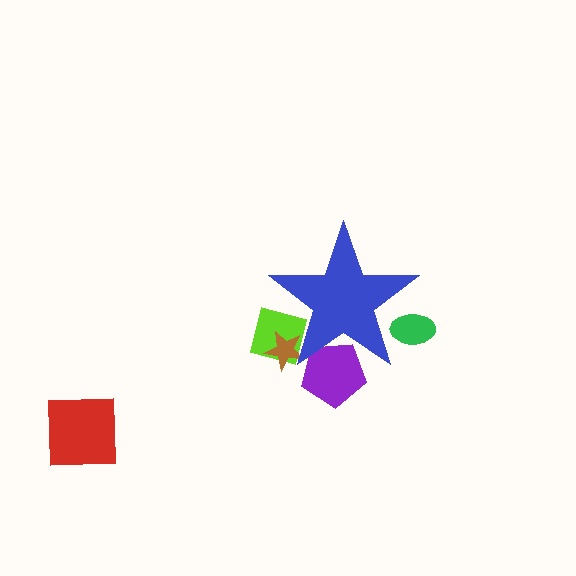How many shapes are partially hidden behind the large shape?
4 shapes are partially hidden.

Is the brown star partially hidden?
Yes, the brown star is partially hidden behind the blue star.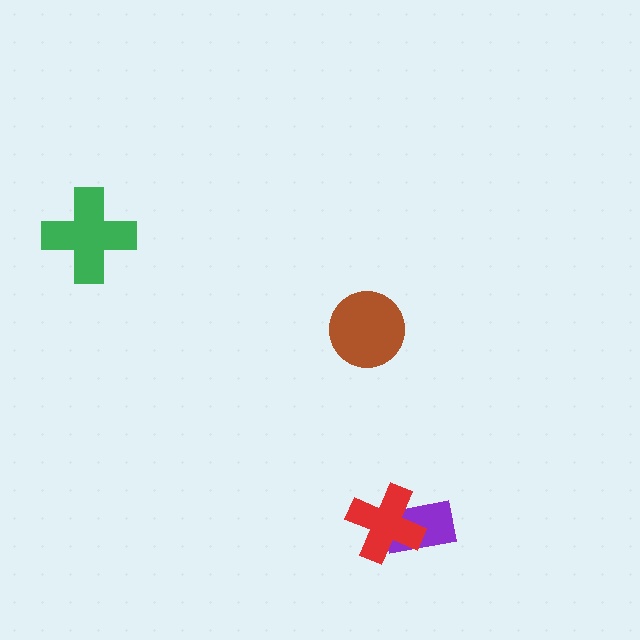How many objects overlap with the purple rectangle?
1 object overlaps with the purple rectangle.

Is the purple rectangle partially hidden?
Yes, it is partially covered by another shape.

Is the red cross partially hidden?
No, no other shape covers it.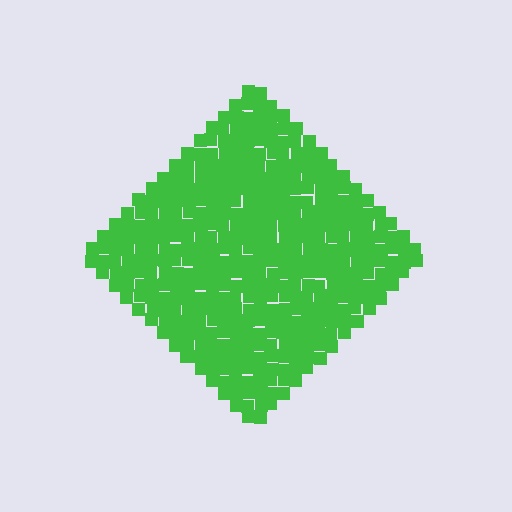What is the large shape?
The large shape is a diamond.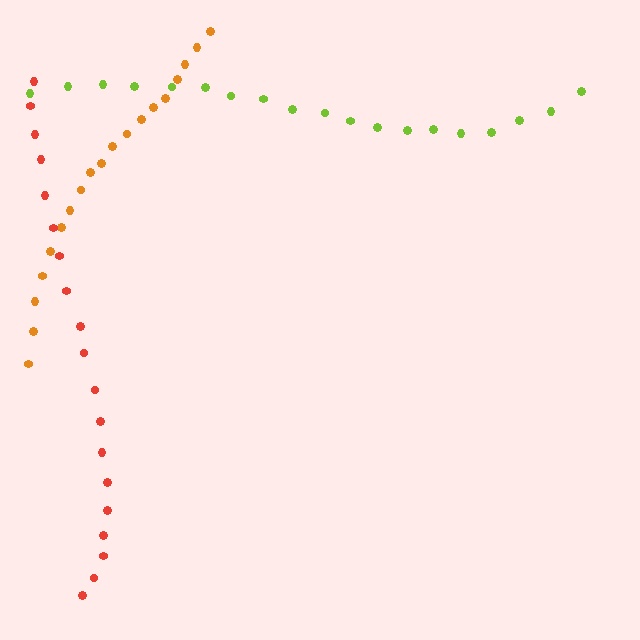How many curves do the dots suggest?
There are 3 distinct paths.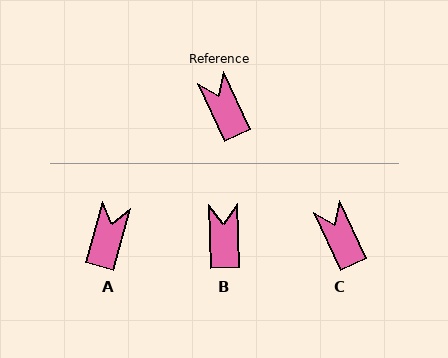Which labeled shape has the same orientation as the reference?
C.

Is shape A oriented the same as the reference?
No, it is off by about 40 degrees.